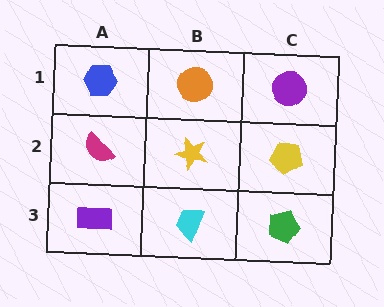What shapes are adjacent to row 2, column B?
An orange circle (row 1, column B), a cyan trapezoid (row 3, column B), a magenta semicircle (row 2, column A), a yellow pentagon (row 2, column C).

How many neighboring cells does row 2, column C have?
3.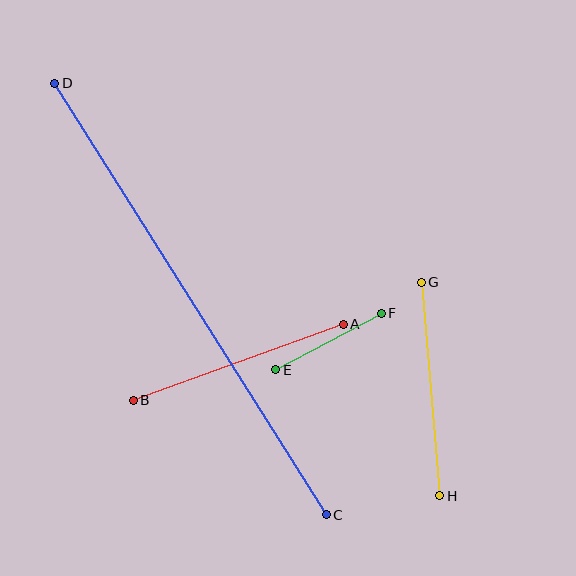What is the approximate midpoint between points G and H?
The midpoint is at approximately (431, 389) pixels.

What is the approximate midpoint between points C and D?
The midpoint is at approximately (190, 299) pixels.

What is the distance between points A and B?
The distance is approximately 223 pixels.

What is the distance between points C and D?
The distance is approximately 510 pixels.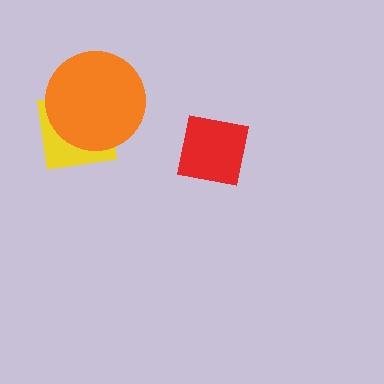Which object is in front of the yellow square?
The orange circle is in front of the yellow square.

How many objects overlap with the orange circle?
1 object overlaps with the orange circle.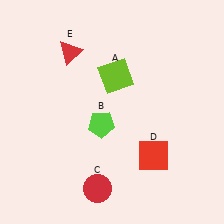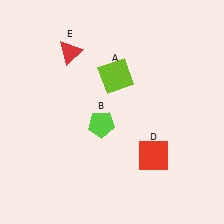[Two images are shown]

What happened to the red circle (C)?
The red circle (C) was removed in Image 2. It was in the bottom-left area of Image 1.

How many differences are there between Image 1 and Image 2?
There is 1 difference between the two images.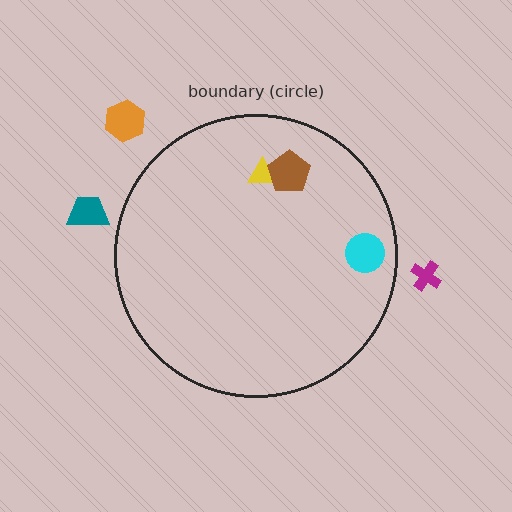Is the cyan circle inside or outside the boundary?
Inside.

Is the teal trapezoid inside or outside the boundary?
Outside.